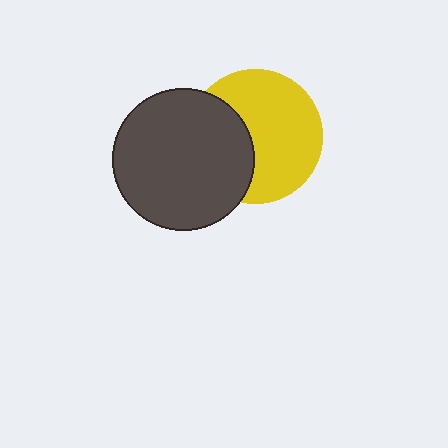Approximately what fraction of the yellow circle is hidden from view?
Roughly 36% of the yellow circle is hidden behind the dark gray circle.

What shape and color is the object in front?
The object in front is a dark gray circle.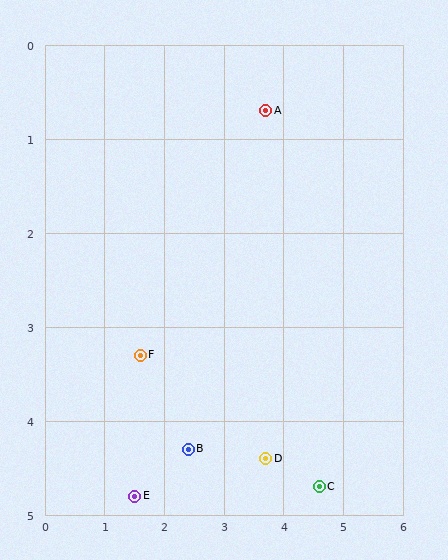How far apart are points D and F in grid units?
Points D and F are about 2.4 grid units apart.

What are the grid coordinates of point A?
Point A is at approximately (3.7, 0.7).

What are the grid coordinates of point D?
Point D is at approximately (3.7, 4.4).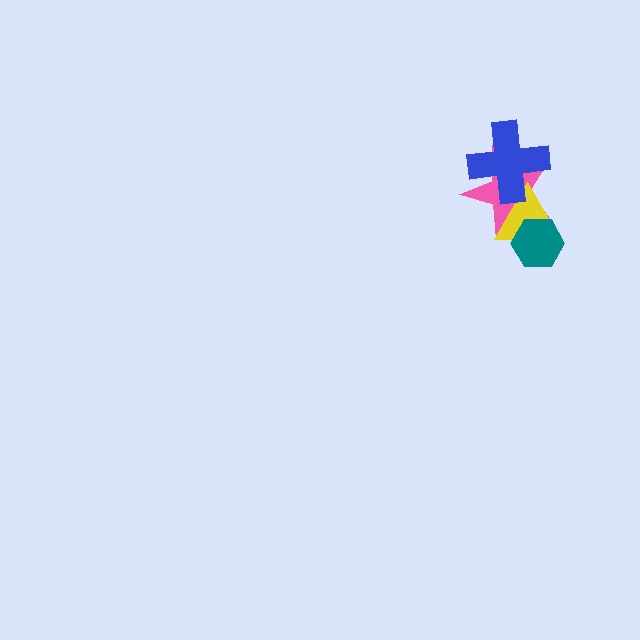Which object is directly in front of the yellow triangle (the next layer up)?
The teal hexagon is directly in front of the yellow triangle.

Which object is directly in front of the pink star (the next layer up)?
The yellow triangle is directly in front of the pink star.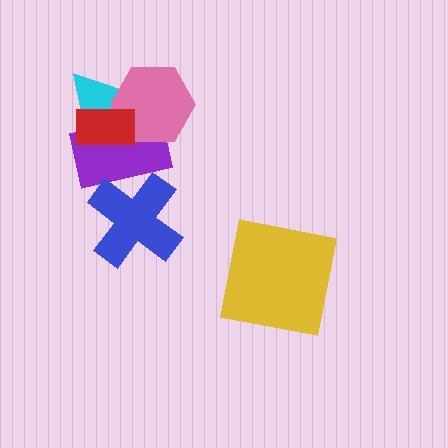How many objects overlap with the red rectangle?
3 objects overlap with the red rectangle.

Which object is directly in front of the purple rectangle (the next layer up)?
The pink hexagon is directly in front of the purple rectangle.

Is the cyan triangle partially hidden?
Yes, it is partially covered by another shape.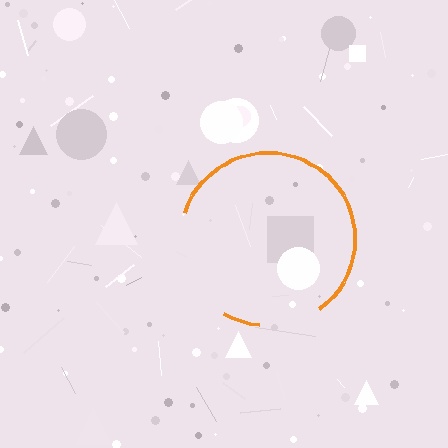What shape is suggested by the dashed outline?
The dashed outline suggests a circle.